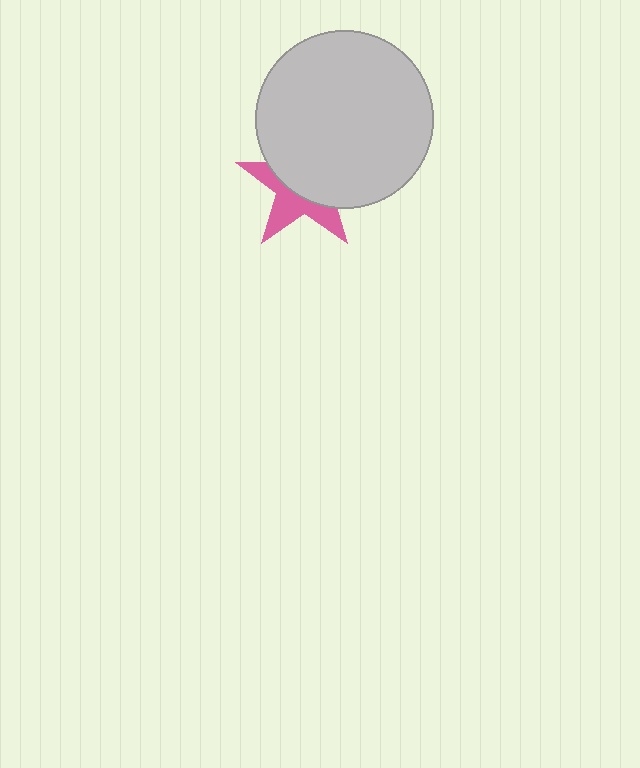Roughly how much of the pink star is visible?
A small part of it is visible (roughly 42%).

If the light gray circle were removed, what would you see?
You would see the complete pink star.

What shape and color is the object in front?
The object in front is a light gray circle.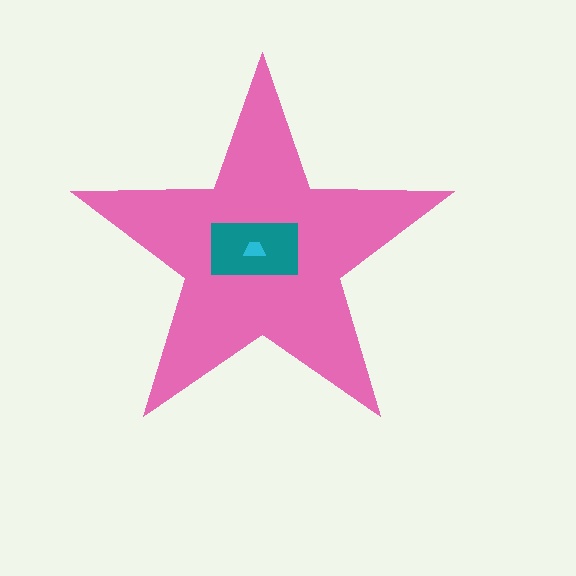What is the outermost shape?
The pink star.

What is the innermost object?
The cyan trapezoid.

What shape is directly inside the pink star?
The teal rectangle.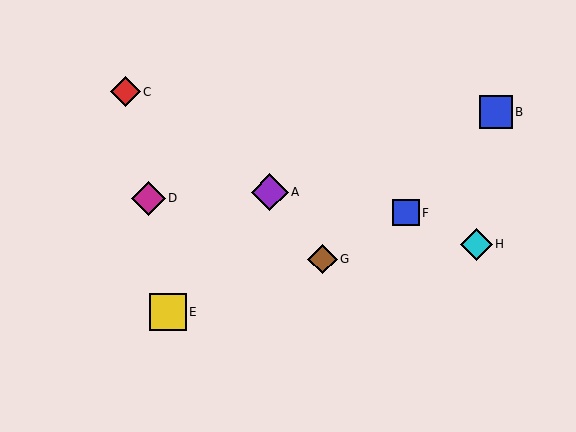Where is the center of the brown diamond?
The center of the brown diamond is at (323, 259).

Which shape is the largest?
The purple diamond (labeled A) is the largest.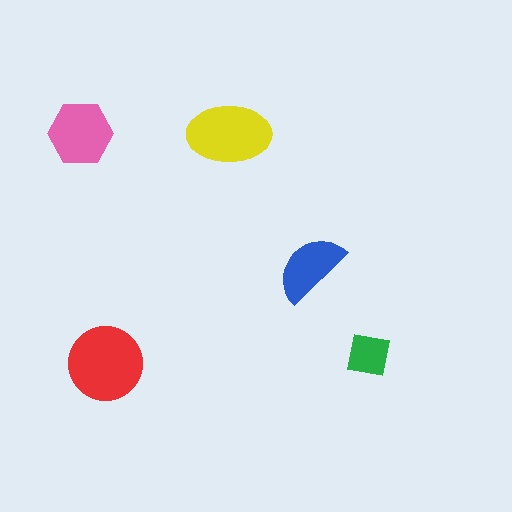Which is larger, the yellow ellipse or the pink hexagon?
The yellow ellipse.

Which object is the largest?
The red circle.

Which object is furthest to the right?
The green square is rightmost.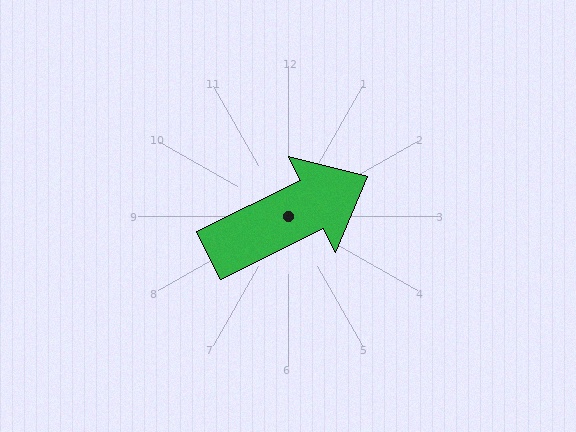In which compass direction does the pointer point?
Northeast.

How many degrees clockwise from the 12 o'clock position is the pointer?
Approximately 64 degrees.